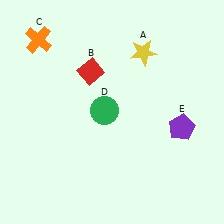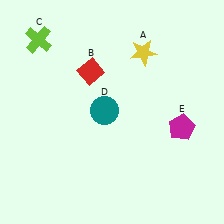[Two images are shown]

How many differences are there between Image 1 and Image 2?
There are 3 differences between the two images.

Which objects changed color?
C changed from orange to lime. D changed from green to teal. E changed from purple to magenta.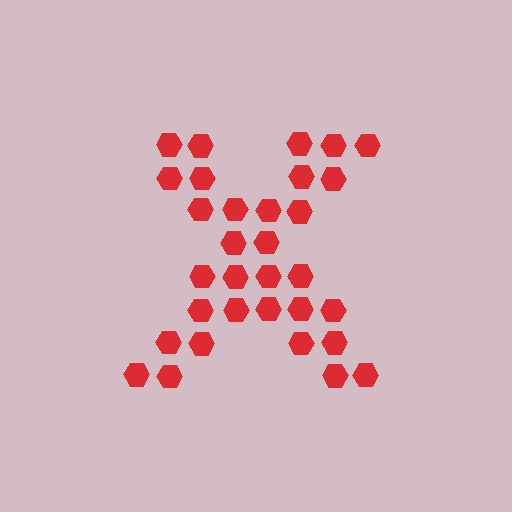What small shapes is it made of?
It is made of small hexagons.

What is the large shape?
The large shape is the letter X.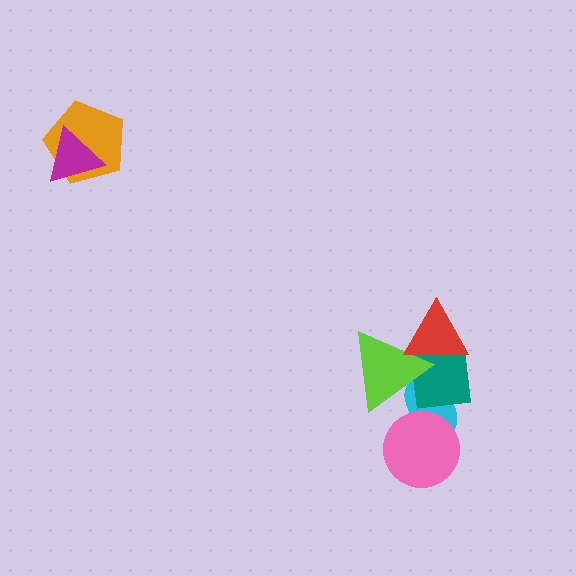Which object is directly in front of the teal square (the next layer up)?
The lime triangle is directly in front of the teal square.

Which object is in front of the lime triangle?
The red triangle is in front of the lime triangle.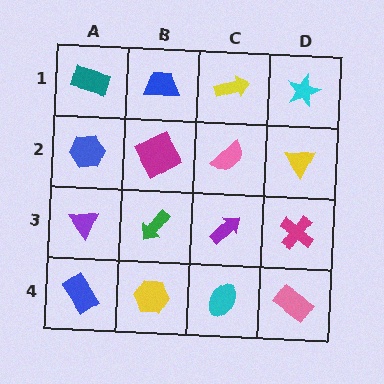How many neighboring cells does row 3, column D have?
3.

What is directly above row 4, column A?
A purple triangle.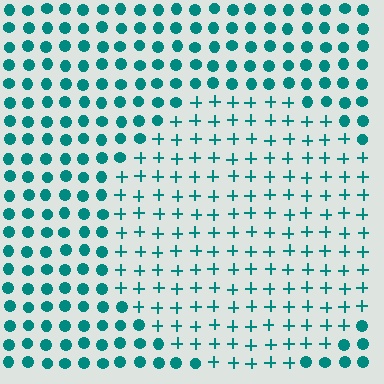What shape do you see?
I see a circle.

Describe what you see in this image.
The image is filled with small teal elements arranged in a uniform grid. A circle-shaped region contains plus signs, while the surrounding area contains circles. The boundary is defined purely by the change in element shape.